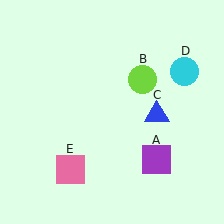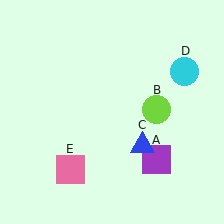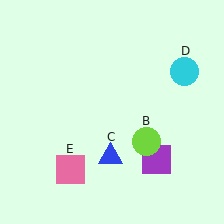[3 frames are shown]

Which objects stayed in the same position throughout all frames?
Purple square (object A) and cyan circle (object D) and pink square (object E) remained stationary.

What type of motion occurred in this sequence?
The lime circle (object B), blue triangle (object C) rotated clockwise around the center of the scene.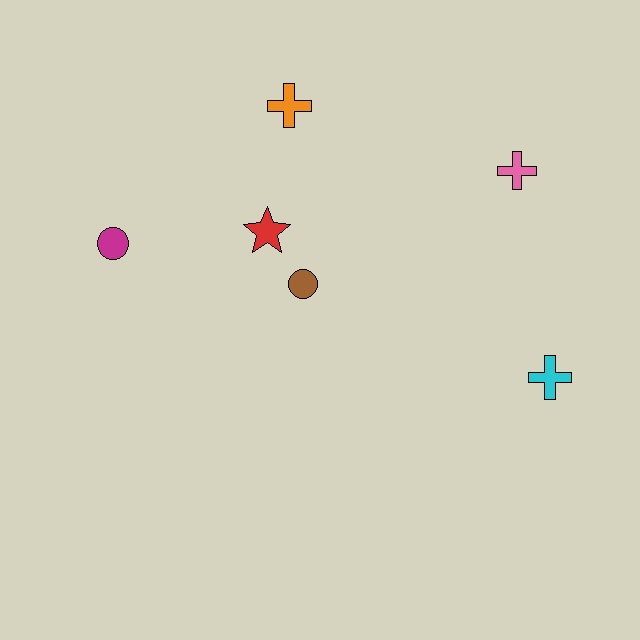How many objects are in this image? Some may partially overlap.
There are 6 objects.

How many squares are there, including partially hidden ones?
There are no squares.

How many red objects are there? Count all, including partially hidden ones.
There is 1 red object.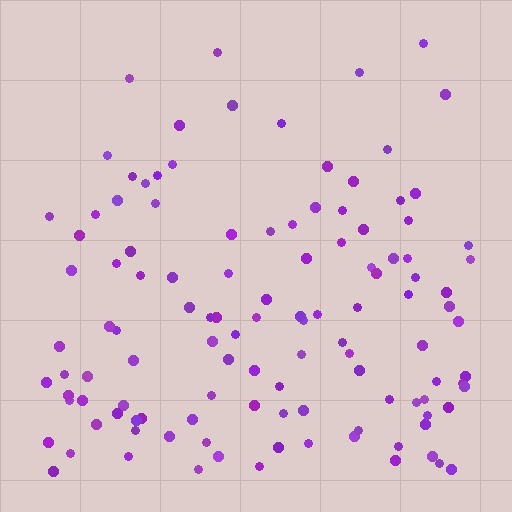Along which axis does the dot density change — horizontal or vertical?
Vertical.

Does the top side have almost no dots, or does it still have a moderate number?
Still a moderate number, just noticeably fewer than the bottom.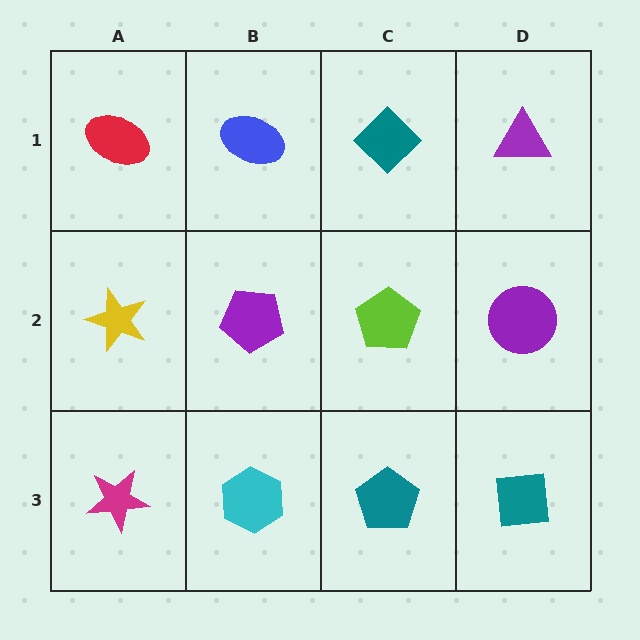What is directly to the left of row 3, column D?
A teal pentagon.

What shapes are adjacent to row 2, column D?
A purple triangle (row 1, column D), a teal square (row 3, column D), a lime pentagon (row 2, column C).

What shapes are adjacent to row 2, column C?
A teal diamond (row 1, column C), a teal pentagon (row 3, column C), a purple pentagon (row 2, column B), a purple circle (row 2, column D).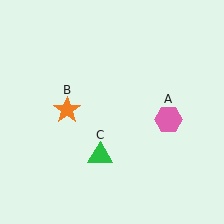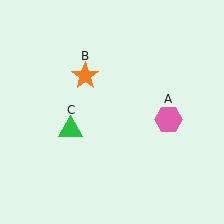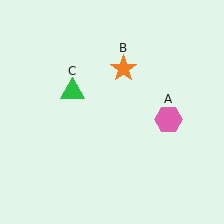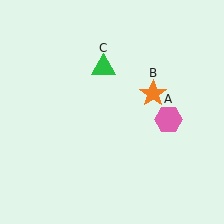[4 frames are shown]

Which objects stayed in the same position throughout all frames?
Pink hexagon (object A) remained stationary.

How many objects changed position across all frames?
2 objects changed position: orange star (object B), green triangle (object C).